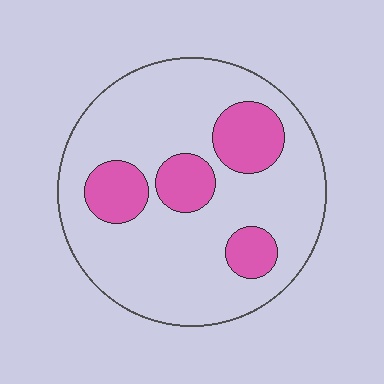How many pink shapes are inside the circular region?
4.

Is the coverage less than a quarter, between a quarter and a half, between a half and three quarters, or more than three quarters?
Less than a quarter.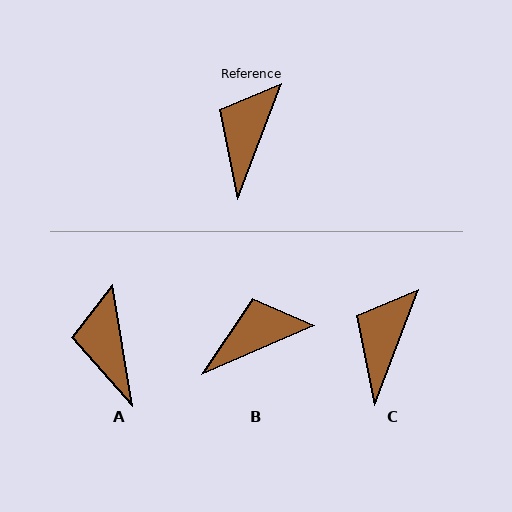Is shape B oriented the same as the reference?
No, it is off by about 46 degrees.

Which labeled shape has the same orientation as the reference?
C.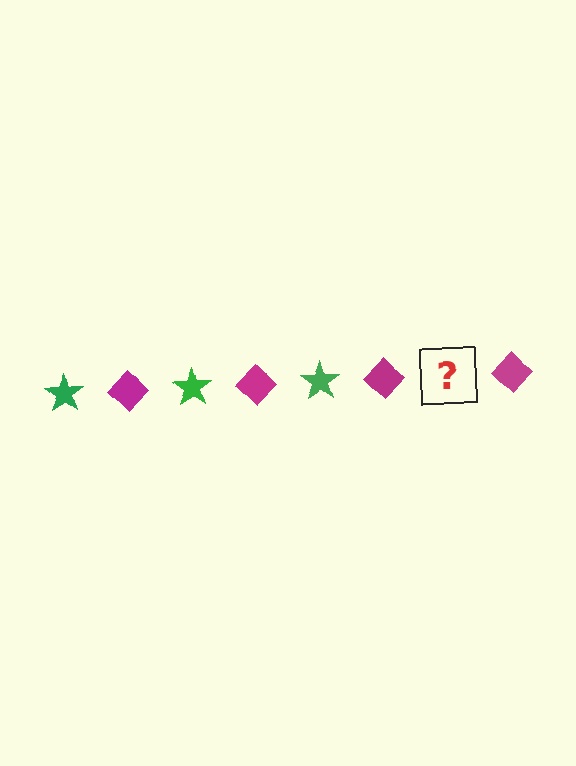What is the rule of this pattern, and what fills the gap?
The rule is that the pattern alternates between green star and magenta diamond. The gap should be filled with a green star.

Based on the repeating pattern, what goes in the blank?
The blank should be a green star.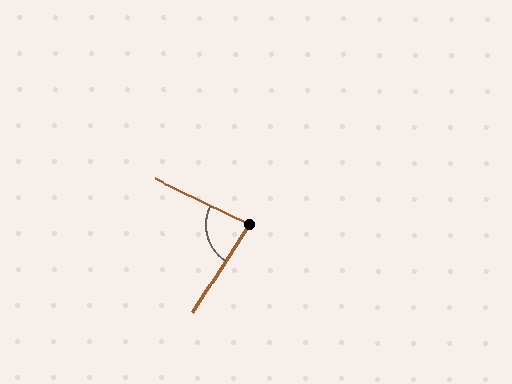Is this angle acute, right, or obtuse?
It is acute.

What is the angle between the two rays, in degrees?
Approximately 84 degrees.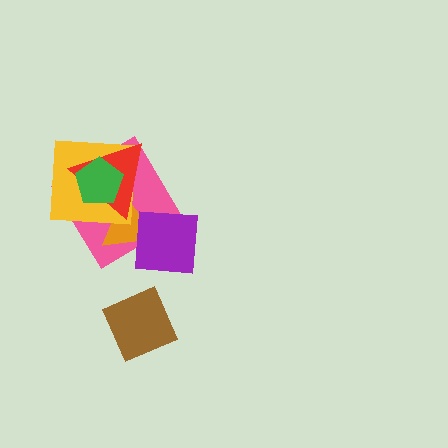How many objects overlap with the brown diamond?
0 objects overlap with the brown diamond.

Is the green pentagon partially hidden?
No, no other shape covers it.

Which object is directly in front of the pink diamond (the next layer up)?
The orange triangle is directly in front of the pink diamond.